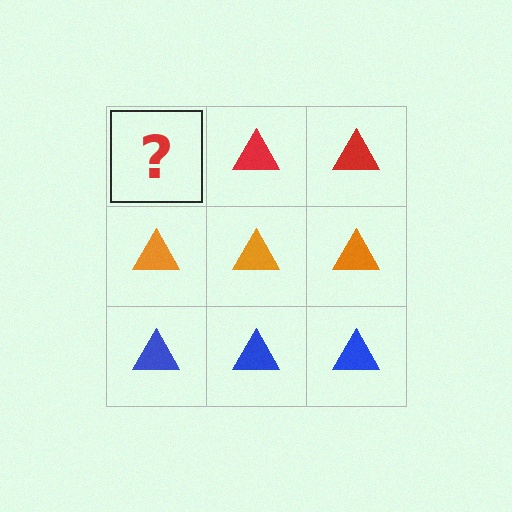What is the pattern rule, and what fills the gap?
The rule is that each row has a consistent color. The gap should be filled with a red triangle.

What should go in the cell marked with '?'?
The missing cell should contain a red triangle.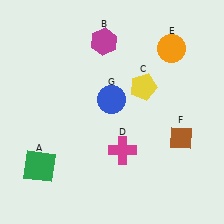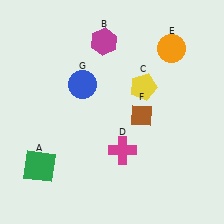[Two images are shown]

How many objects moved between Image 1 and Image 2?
2 objects moved between the two images.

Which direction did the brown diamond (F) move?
The brown diamond (F) moved left.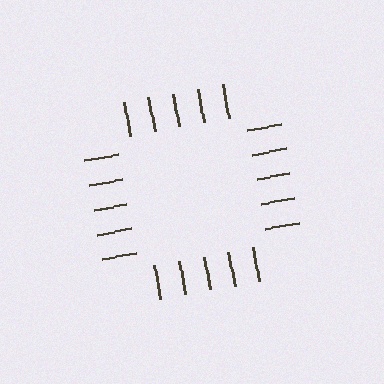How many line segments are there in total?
20 — 5 along each of the 4 edges.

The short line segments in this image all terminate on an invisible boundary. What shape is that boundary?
An illusory square — the line segments terminate on its edges but no continuous stroke is drawn.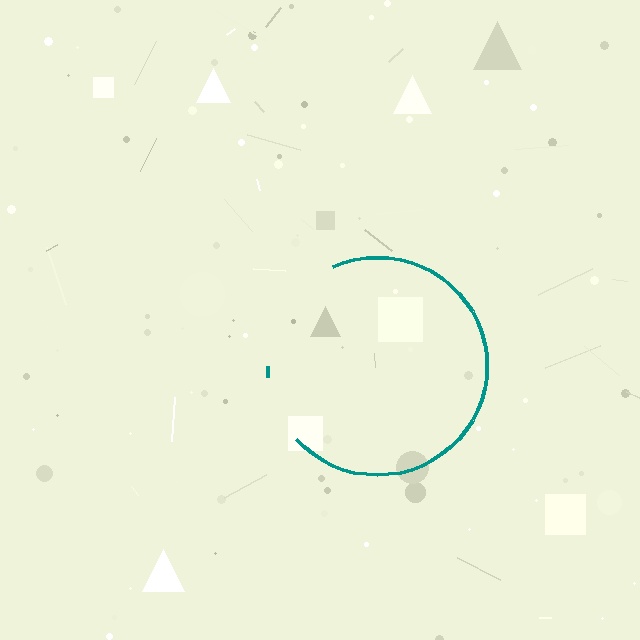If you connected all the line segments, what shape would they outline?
They would outline a circle.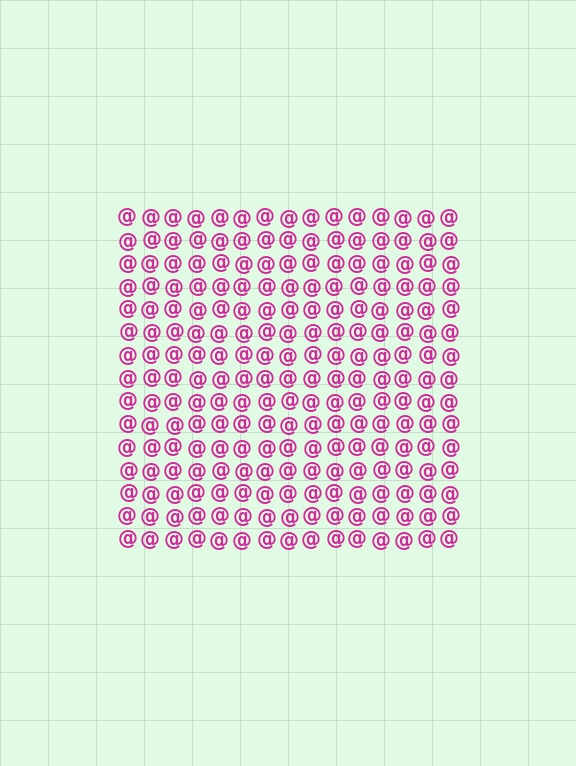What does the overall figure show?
The overall figure shows a square.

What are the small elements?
The small elements are at signs.